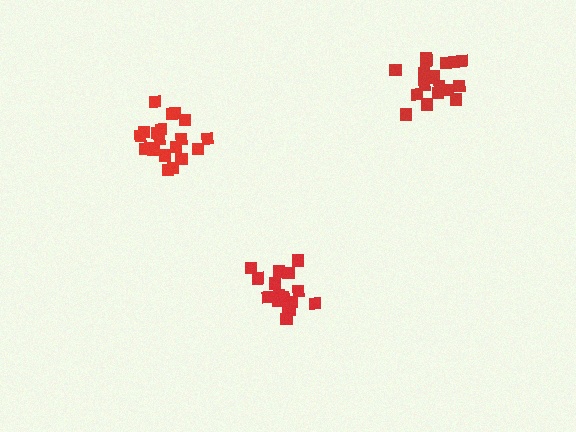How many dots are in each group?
Group 1: 16 dots, Group 2: 21 dots, Group 3: 19 dots (56 total).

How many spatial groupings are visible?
There are 3 spatial groupings.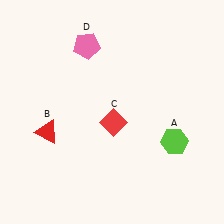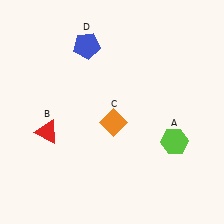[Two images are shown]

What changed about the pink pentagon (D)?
In Image 1, D is pink. In Image 2, it changed to blue.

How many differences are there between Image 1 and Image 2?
There are 2 differences between the two images.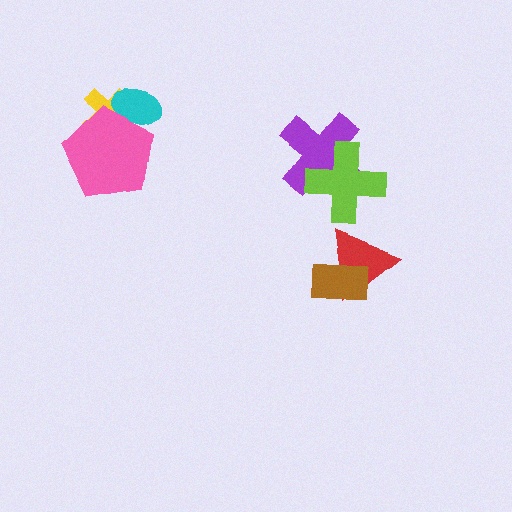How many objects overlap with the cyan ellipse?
2 objects overlap with the cyan ellipse.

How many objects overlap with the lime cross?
1 object overlaps with the lime cross.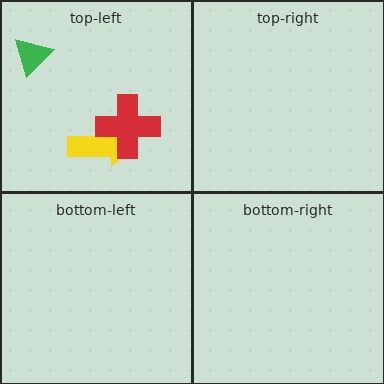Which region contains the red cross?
The top-left region.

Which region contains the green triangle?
The top-left region.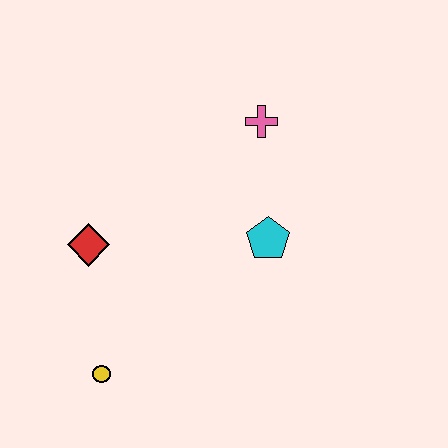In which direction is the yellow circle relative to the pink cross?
The yellow circle is below the pink cross.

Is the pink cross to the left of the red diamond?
No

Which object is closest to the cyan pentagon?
The pink cross is closest to the cyan pentagon.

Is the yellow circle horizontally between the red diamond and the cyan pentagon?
Yes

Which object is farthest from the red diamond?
The pink cross is farthest from the red diamond.